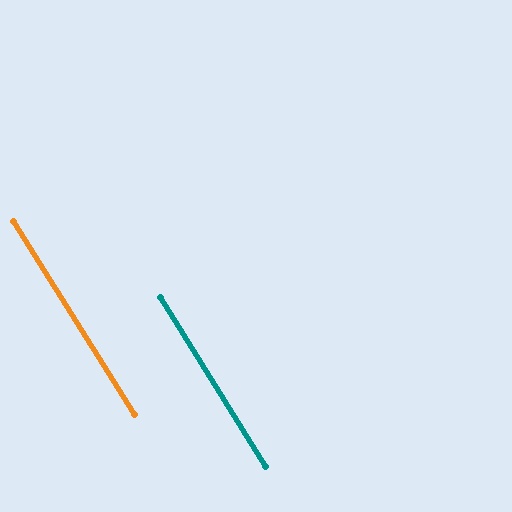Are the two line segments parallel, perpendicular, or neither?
Parallel — their directions differ by only 0.6°.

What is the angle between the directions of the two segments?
Approximately 1 degree.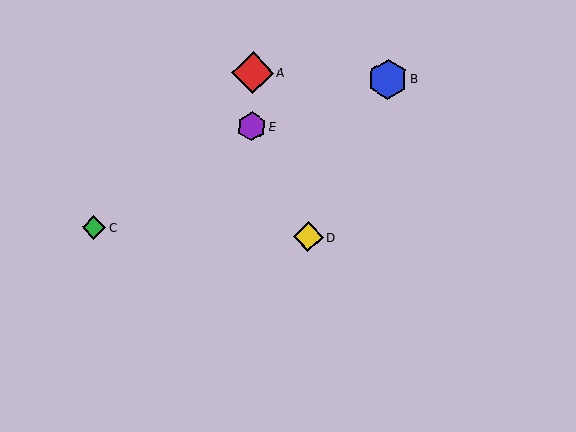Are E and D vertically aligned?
No, E is at x≈252 and D is at x≈308.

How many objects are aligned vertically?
2 objects (A, E) are aligned vertically.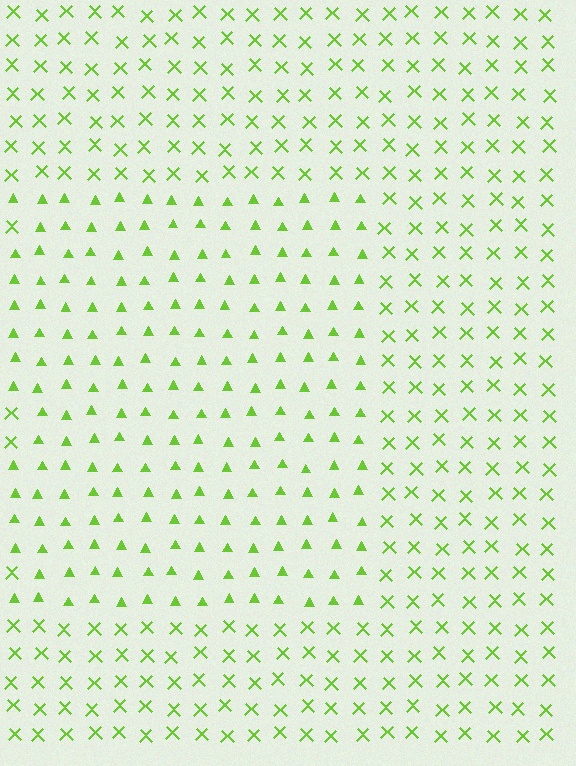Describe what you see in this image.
The image is filled with small lime elements arranged in a uniform grid. A rectangle-shaped region contains triangles, while the surrounding area contains X marks. The boundary is defined purely by the change in element shape.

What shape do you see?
I see a rectangle.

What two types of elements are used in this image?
The image uses triangles inside the rectangle region and X marks outside it.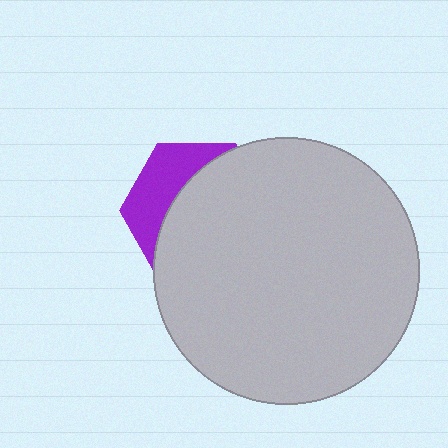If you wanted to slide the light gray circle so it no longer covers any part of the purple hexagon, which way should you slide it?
Slide it right — that is the most direct way to separate the two shapes.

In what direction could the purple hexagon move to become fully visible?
The purple hexagon could move left. That would shift it out from behind the light gray circle entirely.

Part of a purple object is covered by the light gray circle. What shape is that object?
It is a hexagon.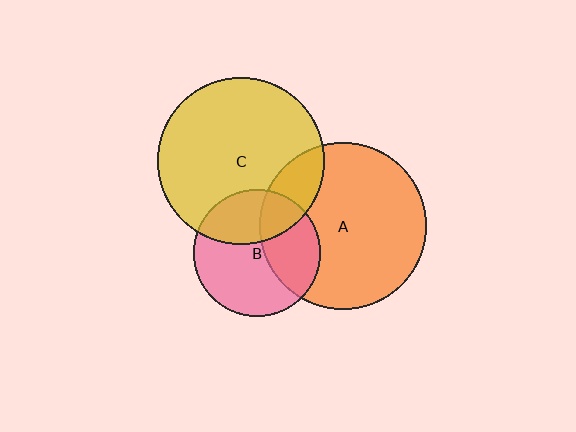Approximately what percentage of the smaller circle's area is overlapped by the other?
Approximately 35%.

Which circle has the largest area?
Circle C (yellow).